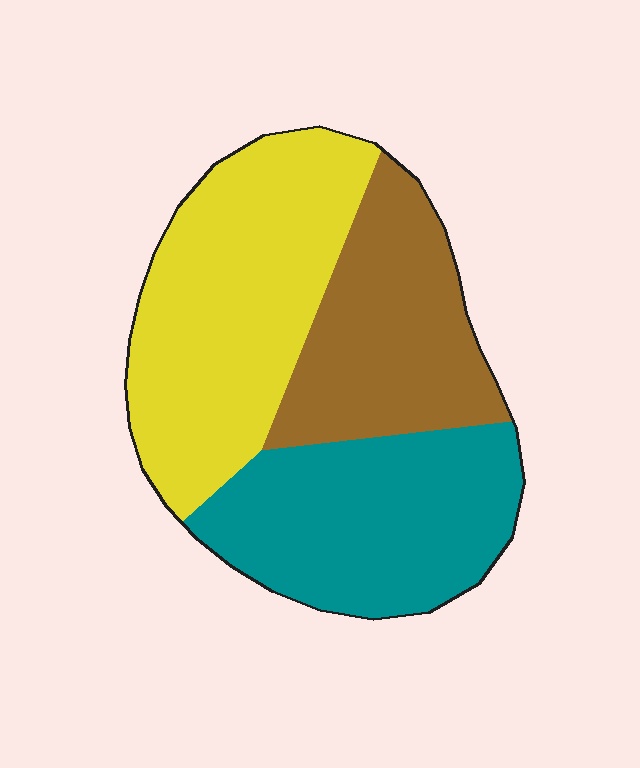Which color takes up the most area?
Yellow, at roughly 40%.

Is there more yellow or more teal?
Yellow.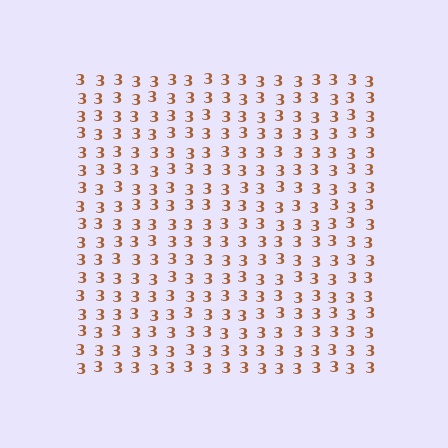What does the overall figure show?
The overall figure shows a square.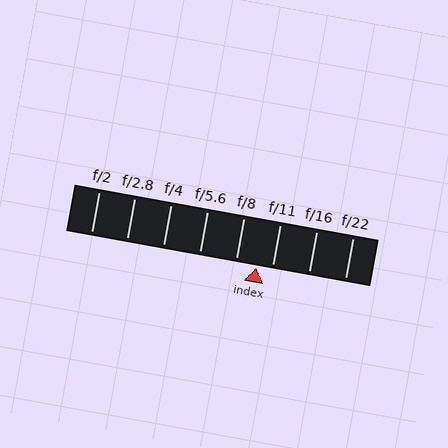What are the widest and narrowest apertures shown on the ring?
The widest aperture shown is f/2 and the narrowest is f/22.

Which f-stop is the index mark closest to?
The index mark is closest to f/11.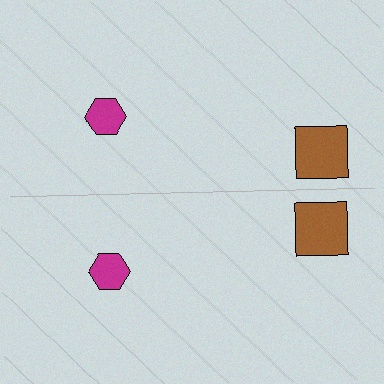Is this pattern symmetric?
Yes, this pattern has bilateral (reflection) symmetry.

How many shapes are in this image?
There are 4 shapes in this image.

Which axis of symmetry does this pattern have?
The pattern has a horizontal axis of symmetry running through the center of the image.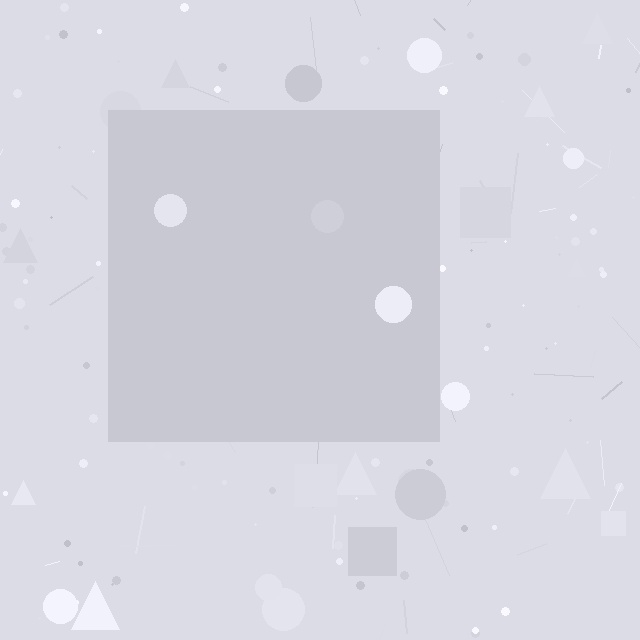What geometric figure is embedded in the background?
A square is embedded in the background.